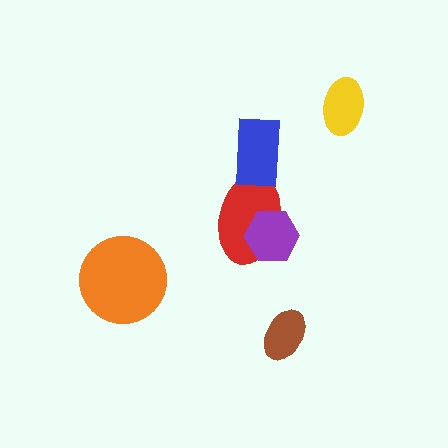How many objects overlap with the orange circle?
0 objects overlap with the orange circle.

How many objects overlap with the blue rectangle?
1 object overlaps with the blue rectangle.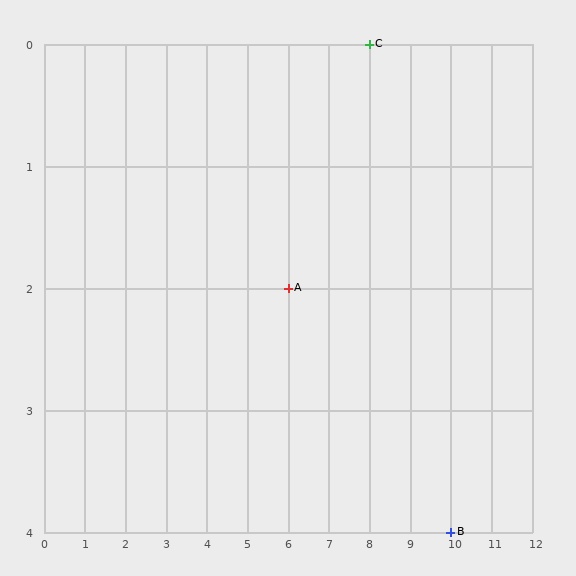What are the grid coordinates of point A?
Point A is at grid coordinates (6, 2).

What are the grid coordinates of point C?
Point C is at grid coordinates (8, 0).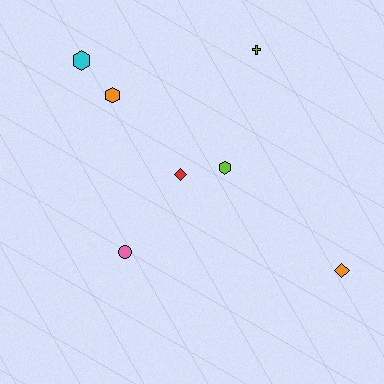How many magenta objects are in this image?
There are no magenta objects.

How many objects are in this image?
There are 7 objects.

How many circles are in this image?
There is 1 circle.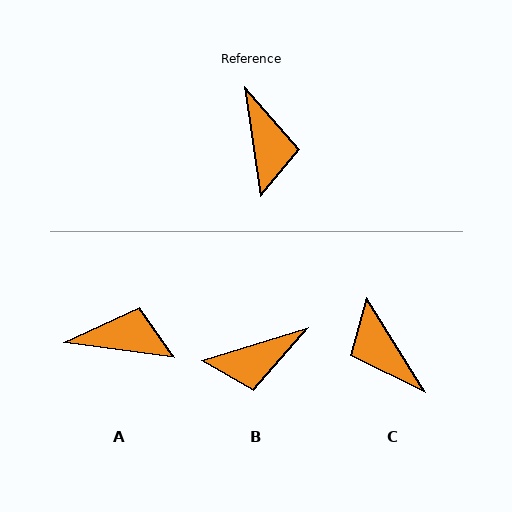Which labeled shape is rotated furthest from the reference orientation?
C, about 156 degrees away.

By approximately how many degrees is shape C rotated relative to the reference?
Approximately 156 degrees clockwise.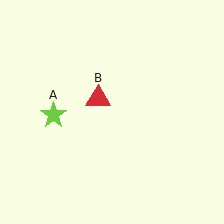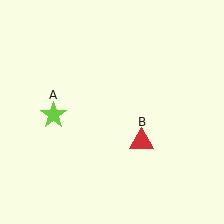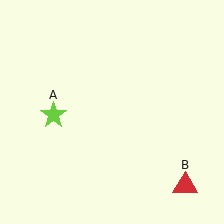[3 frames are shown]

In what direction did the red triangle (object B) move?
The red triangle (object B) moved down and to the right.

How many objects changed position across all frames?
1 object changed position: red triangle (object B).